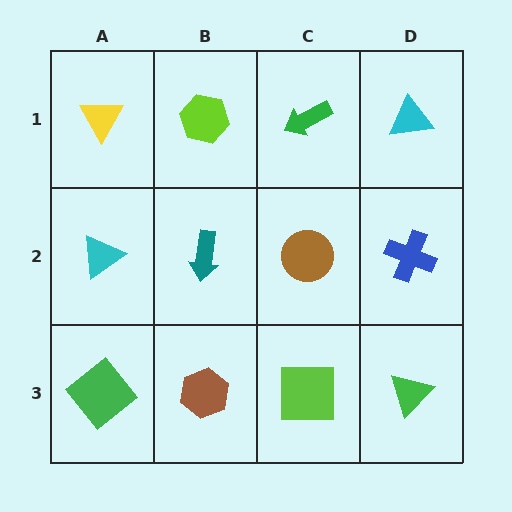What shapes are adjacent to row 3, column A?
A cyan triangle (row 2, column A), a brown hexagon (row 3, column B).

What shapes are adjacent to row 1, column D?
A blue cross (row 2, column D), a green arrow (row 1, column C).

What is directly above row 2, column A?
A yellow triangle.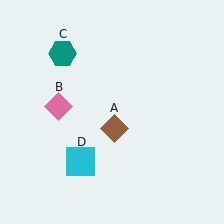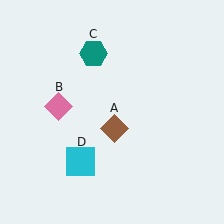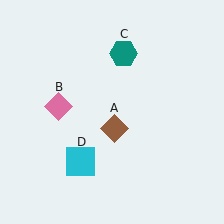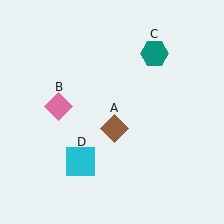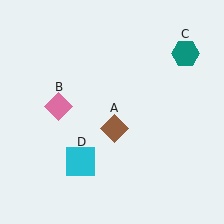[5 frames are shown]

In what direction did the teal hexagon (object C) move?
The teal hexagon (object C) moved right.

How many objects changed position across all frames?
1 object changed position: teal hexagon (object C).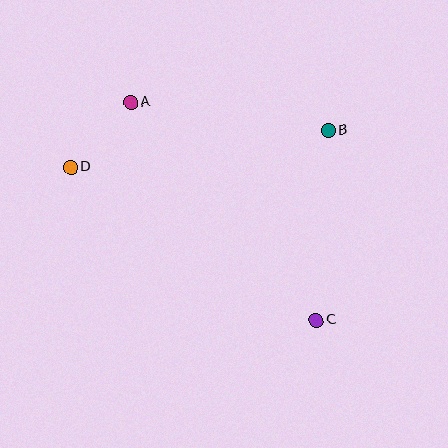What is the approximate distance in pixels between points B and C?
The distance between B and C is approximately 190 pixels.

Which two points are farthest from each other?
Points C and D are farthest from each other.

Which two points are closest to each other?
Points A and D are closest to each other.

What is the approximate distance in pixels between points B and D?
The distance between B and D is approximately 260 pixels.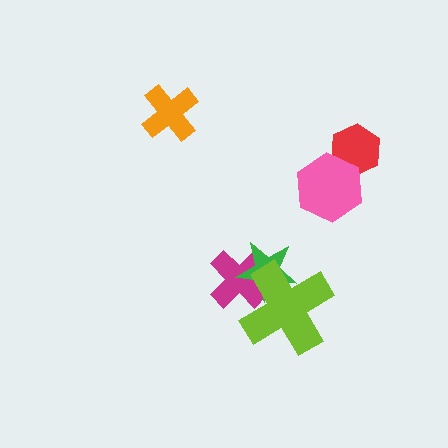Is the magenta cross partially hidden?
Yes, it is partially covered by another shape.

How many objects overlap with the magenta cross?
2 objects overlap with the magenta cross.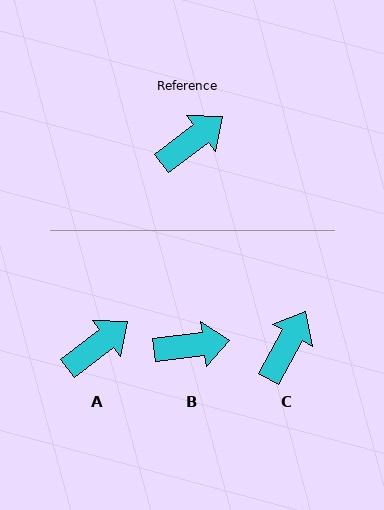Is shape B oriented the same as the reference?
No, it is off by about 31 degrees.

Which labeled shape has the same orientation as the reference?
A.